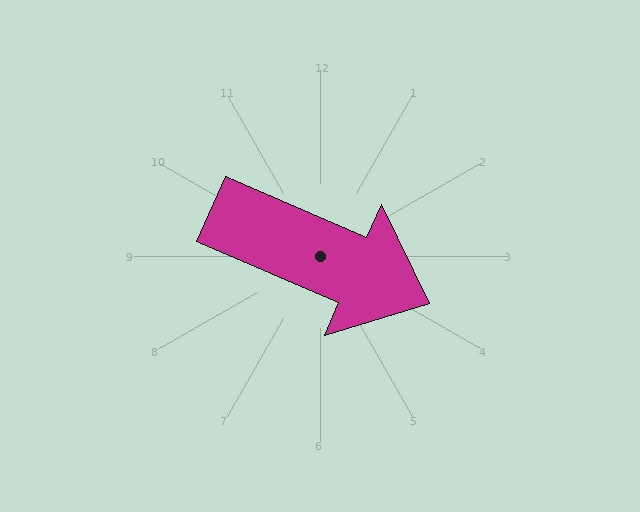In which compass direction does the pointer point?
Southeast.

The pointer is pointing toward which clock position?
Roughly 4 o'clock.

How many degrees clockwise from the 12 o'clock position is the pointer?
Approximately 113 degrees.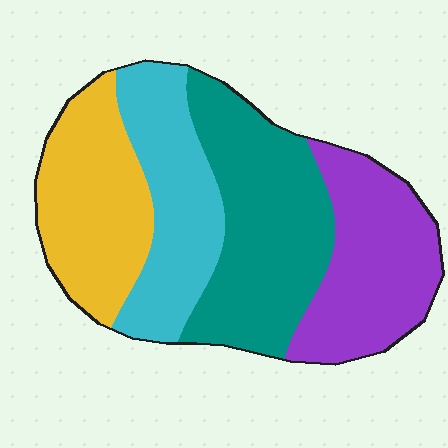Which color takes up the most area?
Teal, at roughly 30%.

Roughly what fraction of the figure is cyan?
Cyan takes up about one fifth (1/5) of the figure.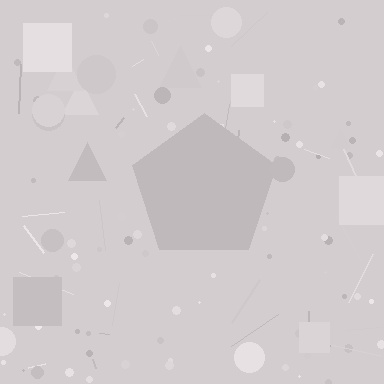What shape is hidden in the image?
A pentagon is hidden in the image.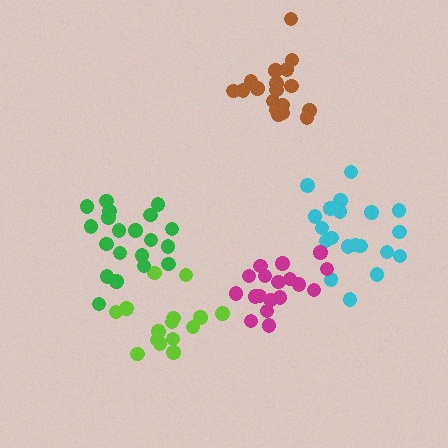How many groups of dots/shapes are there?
There are 5 groups.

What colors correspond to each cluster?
The clusters are colored: cyan, brown, lime, green, magenta.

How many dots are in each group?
Group 1: 20 dots, Group 2: 18 dots, Group 3: 15 dots, Group 4: 20 dots, Group 5: 18 dots (91 total).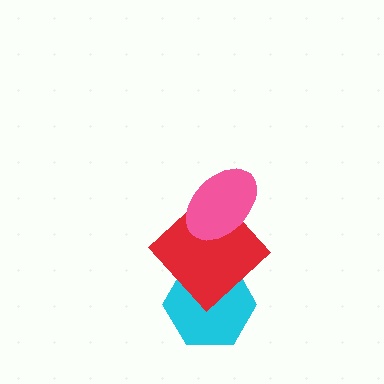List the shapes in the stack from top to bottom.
From top to bottom: the pink ellipse, the red diamond, the cyan hexagon.